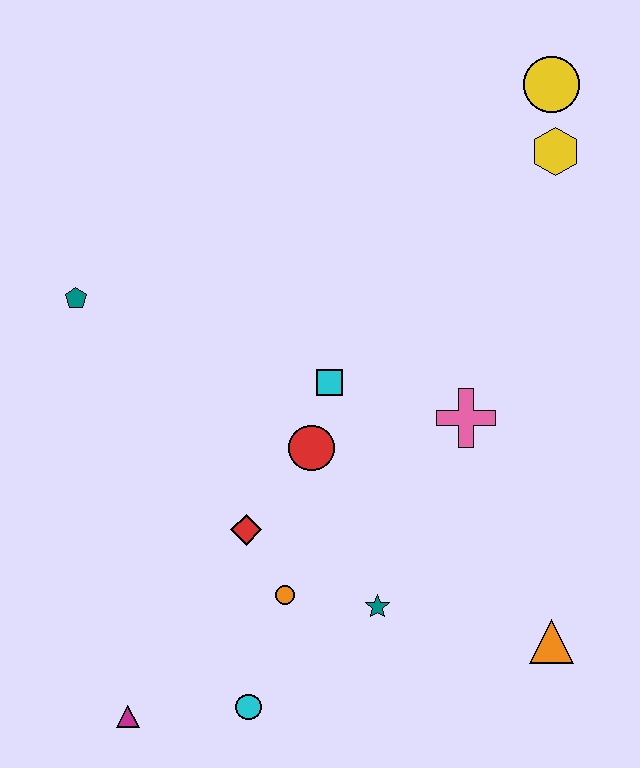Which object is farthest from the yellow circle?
The magenta triangle is farthest from the yellow circle.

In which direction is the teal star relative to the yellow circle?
The teal star is below the yellow circle.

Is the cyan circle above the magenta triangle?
Yes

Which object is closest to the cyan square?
The red circle is closest to the cyan square.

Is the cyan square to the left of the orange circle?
No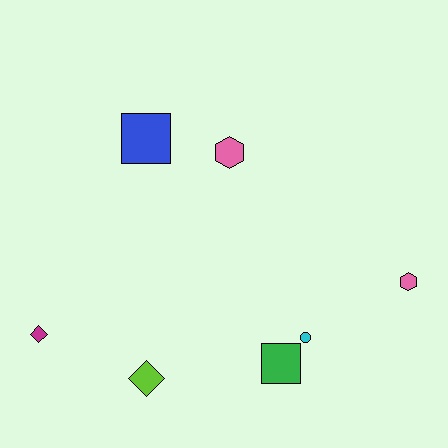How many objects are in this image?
There are 7 objects.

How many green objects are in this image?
There is 1 green object.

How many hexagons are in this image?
There are 2 hexagons.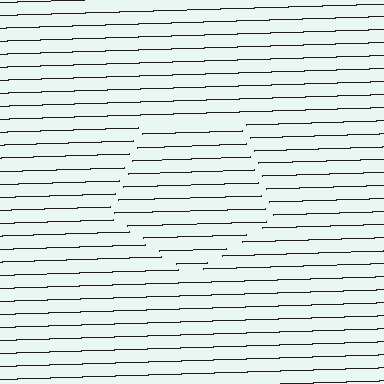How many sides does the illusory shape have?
5 sides — the line-ends trace a pentagon.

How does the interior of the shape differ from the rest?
The interior of the shape contains the same grating, shifted by half a period — the contour is defined by the phase discontinuity where line-ends from the inner and outer gratings abut.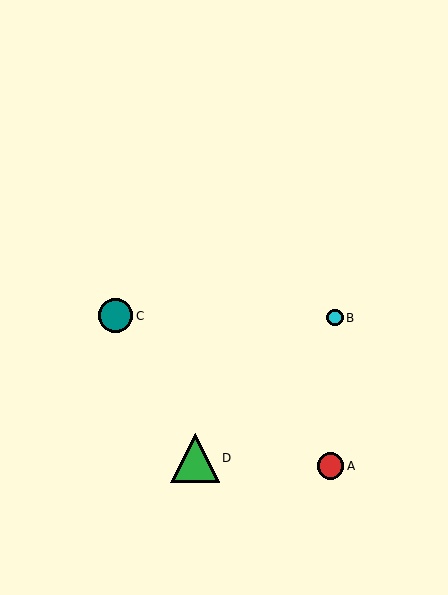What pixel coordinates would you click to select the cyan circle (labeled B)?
Click at (335, 318) to select the cyan circle B.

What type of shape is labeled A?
Shape A is a red circle.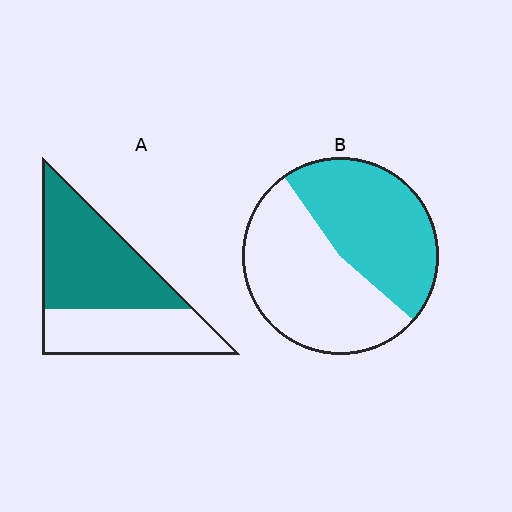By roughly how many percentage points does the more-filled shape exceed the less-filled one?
By roughly 15 percentage points (A over B).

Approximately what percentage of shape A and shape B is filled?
A is approximately 60% and B is approximately 45%.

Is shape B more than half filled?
Roughly half.